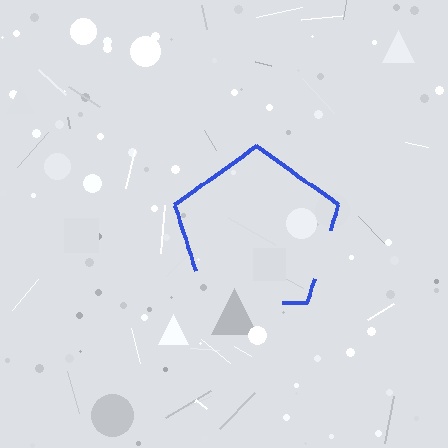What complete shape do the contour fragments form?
The contour fragments form a pentagon.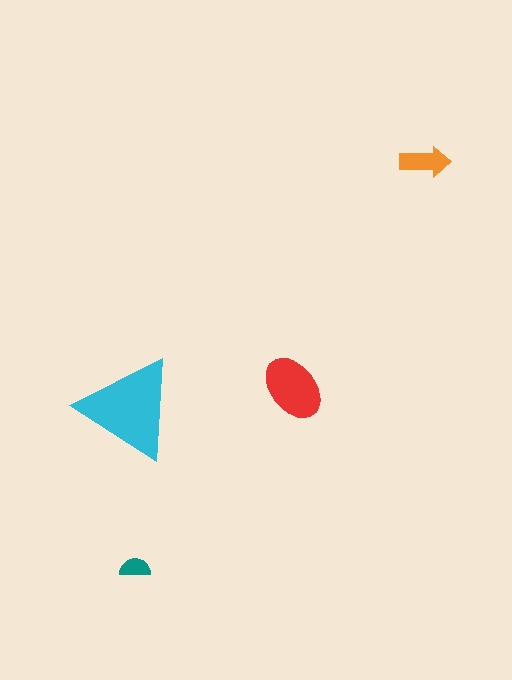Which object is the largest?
The cyan triangle.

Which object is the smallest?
The teal semicircle.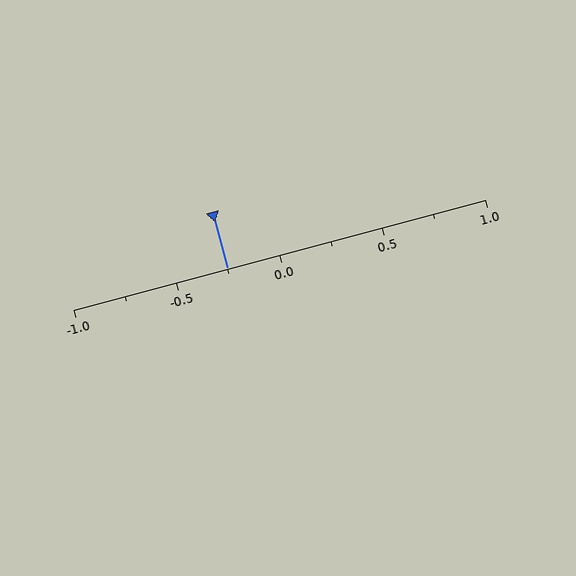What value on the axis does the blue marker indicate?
The marker indicates approximately -0.25.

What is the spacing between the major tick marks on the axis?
The major ticks are spaced 0.5 apart.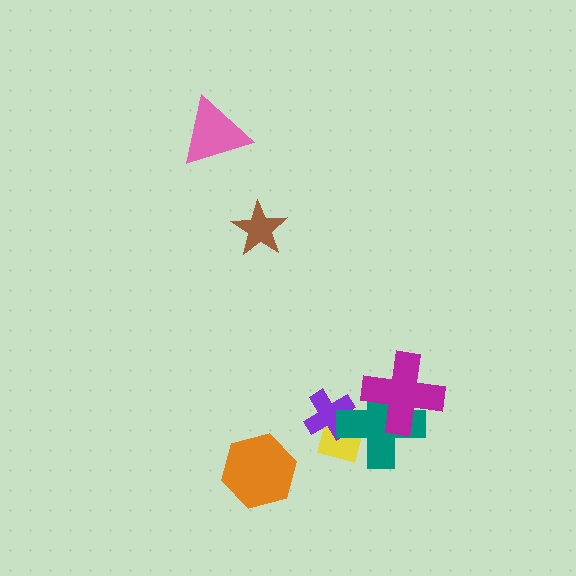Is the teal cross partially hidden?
Yes, it is partially covered by another shape.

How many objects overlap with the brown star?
0 objects overlap with the brown star.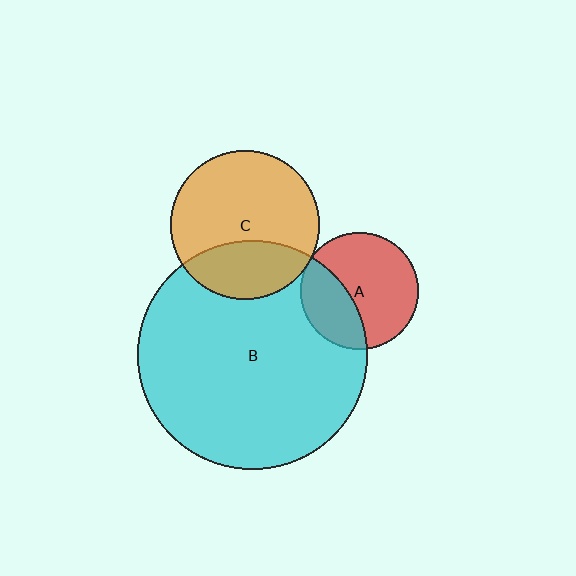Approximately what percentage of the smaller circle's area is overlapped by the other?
Approximately 35%.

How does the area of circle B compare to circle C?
Approximately 2.4 times.